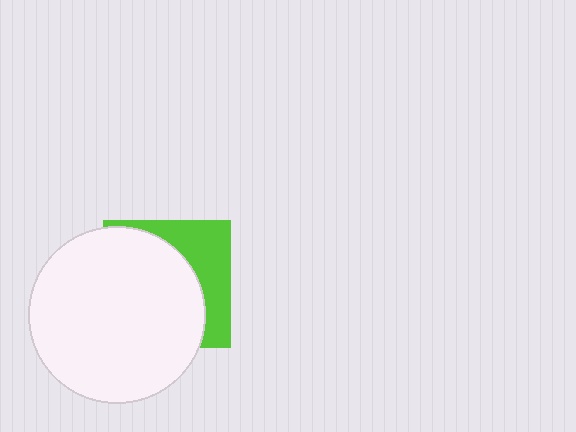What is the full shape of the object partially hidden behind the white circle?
The partially hidden object is a lime square.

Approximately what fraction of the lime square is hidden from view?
Roughly 65% of the lime square is hidden behind the white circle.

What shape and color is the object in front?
The object in front is a white circle.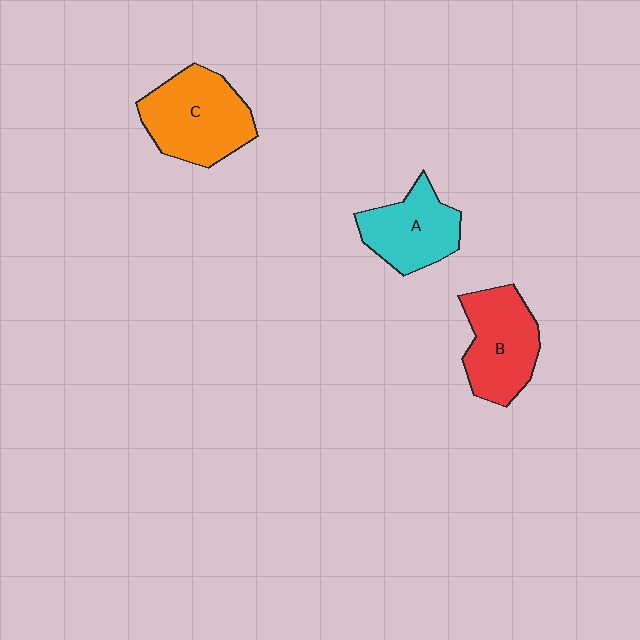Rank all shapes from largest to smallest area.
From largest to smallest: C (orange), B (red), A (cyan).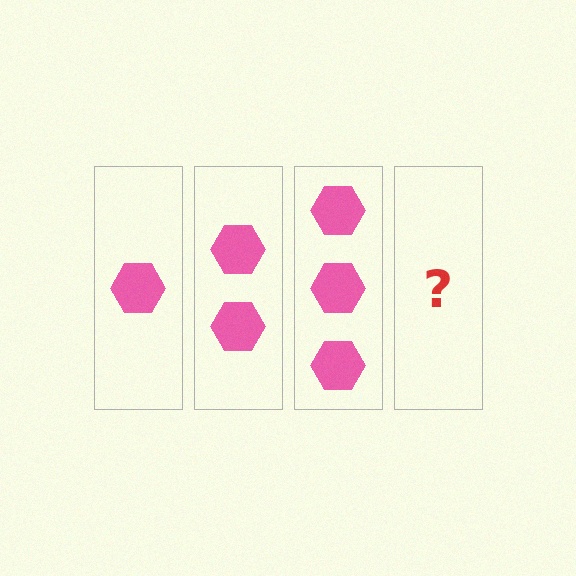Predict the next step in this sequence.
The next step is 4 hexagons.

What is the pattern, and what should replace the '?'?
The pattern is that each step adds one more hexagon. The '?' should be 4 hexagons.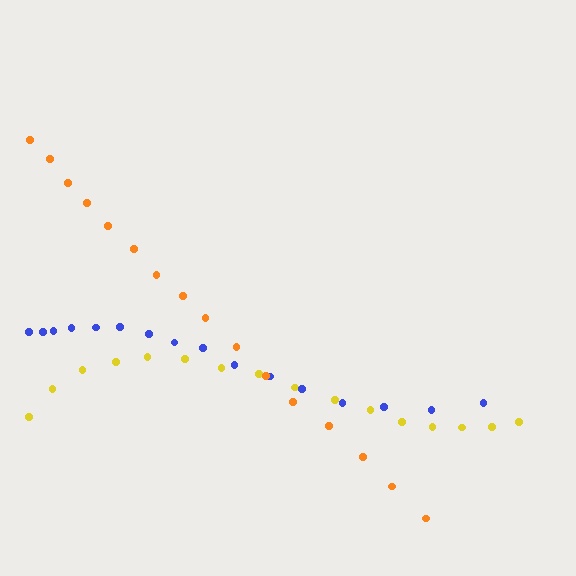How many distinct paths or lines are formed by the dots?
There are 3 distinct paths.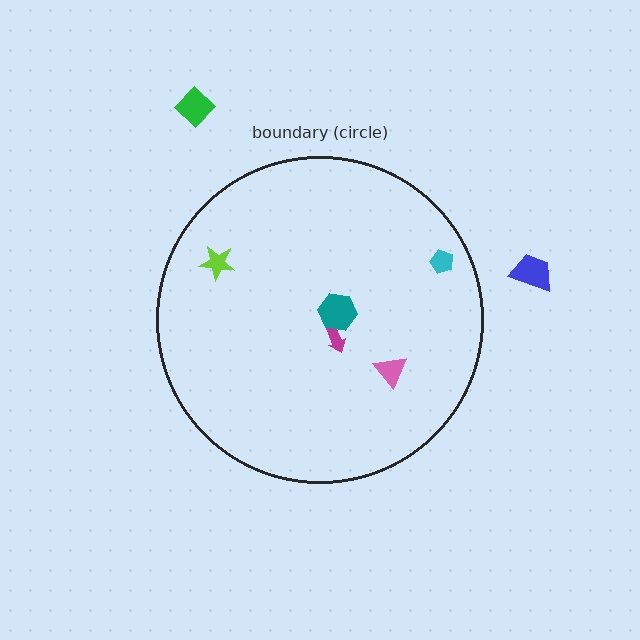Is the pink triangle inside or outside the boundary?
Inside.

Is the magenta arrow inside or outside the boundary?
Inside.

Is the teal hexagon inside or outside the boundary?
Inside.